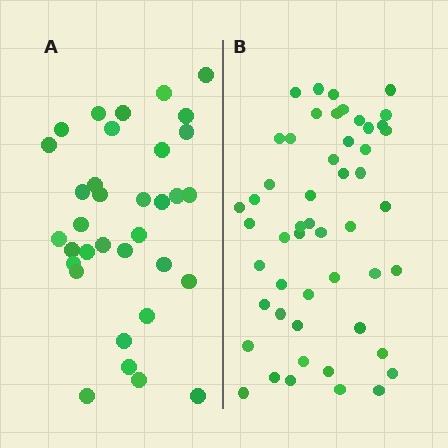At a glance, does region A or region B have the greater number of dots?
Region B (the right region) has more dots.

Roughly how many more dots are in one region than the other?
Region B has approximately 15 more dots than region A.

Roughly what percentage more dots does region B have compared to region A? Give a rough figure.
About 50% more.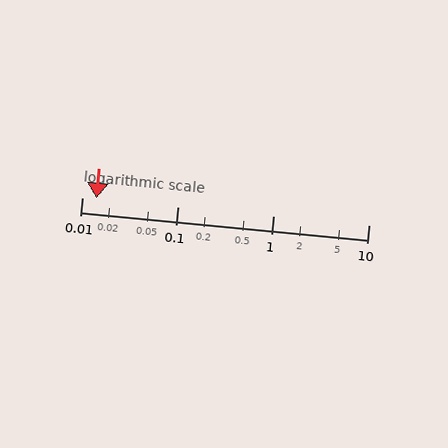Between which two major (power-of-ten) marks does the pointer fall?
The pointer is between 0.01 and 0.1.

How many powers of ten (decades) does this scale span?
The scale spans 3 decades, from 0.01 to 10.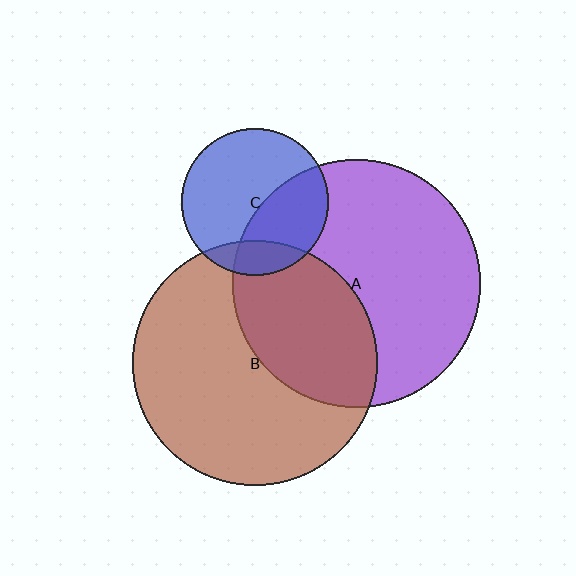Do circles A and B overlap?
Yes.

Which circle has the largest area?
Circle A (purple).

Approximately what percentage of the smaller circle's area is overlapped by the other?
Approximately 35%.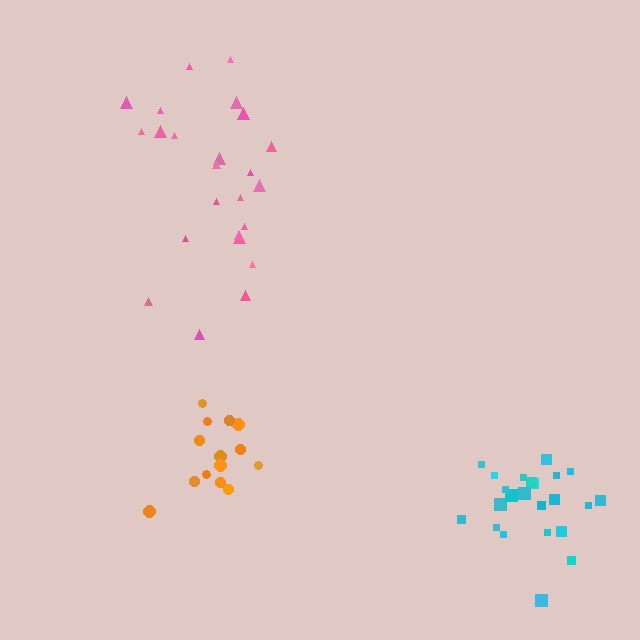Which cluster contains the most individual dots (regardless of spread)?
Pink (24).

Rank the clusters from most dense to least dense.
orange, cyan, pink.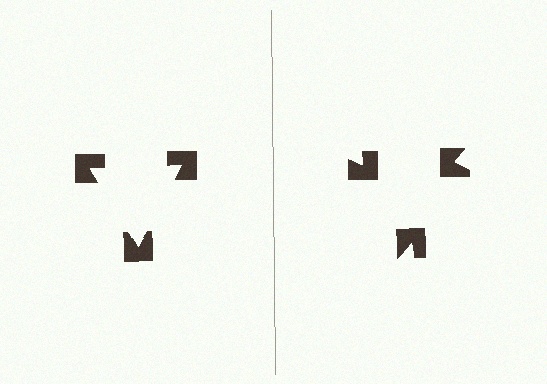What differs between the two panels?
The notched squares are positioned identically on both sides; only the wedge orientations differ. On the left they align to a triangle; on the right they are misaligned.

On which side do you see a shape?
An illusory triangle appears on the left side. On the right side the wedge cuts are rotated, so no coherent shape forms.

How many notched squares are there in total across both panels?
6 — 3 on each side.